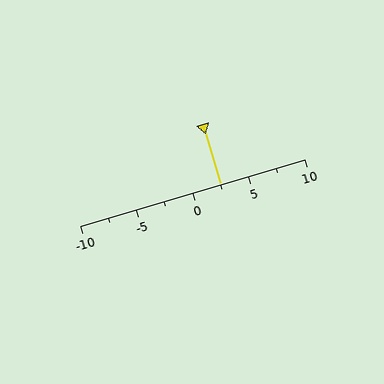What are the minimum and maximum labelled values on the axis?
The axis runs from -10 to 10.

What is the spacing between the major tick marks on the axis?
The major ticks are spaced 5 apart.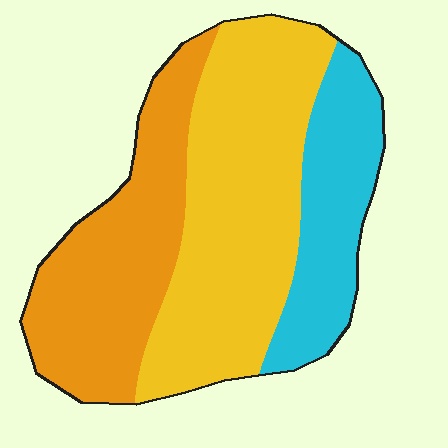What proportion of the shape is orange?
Orange covers around 35% of the shape.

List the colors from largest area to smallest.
From largest to smallest: yellow, orange, cyan.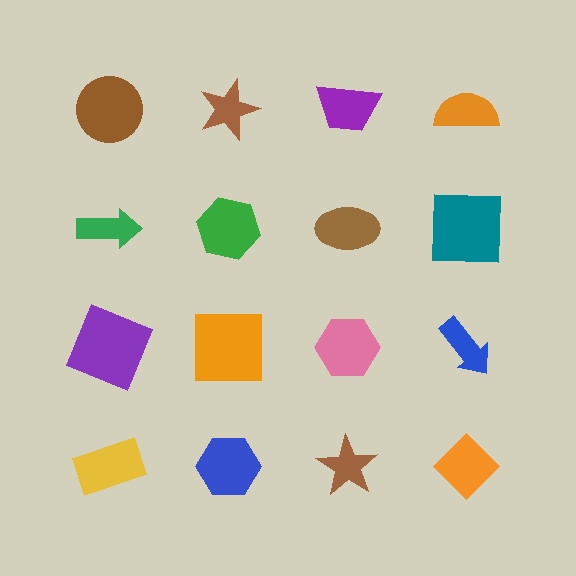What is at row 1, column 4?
An orange semicircle.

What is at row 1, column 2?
A brown star.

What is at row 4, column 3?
A brown star.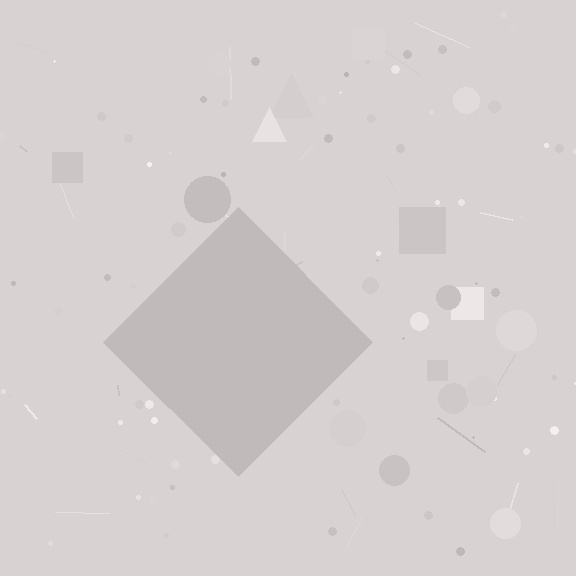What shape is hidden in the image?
A diamond is hidden in the image.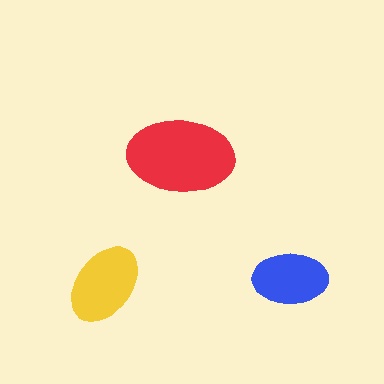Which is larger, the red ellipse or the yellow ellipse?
The red one.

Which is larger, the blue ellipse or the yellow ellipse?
The yellow one.